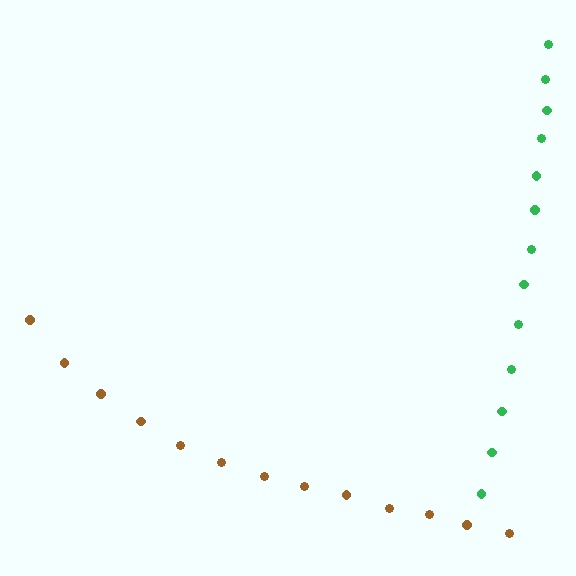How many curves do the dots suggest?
There are 2 distinct paths.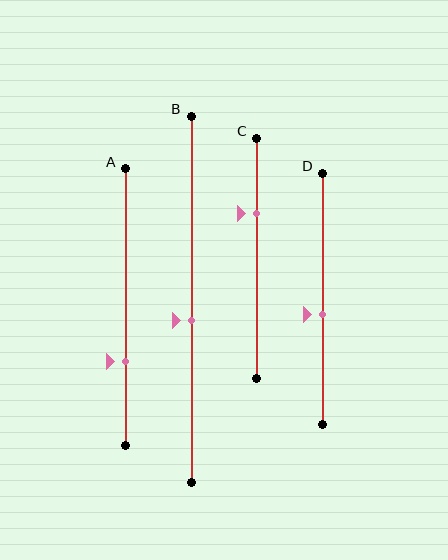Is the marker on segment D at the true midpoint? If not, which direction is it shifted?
No, the marker on segment D is shifted downward by about 6% of the segment length.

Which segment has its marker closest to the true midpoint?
Segment B has its marker closest to the true midpoint.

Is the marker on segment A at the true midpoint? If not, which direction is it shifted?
No, the marker on segment A is shifted downward by about 20% of the segment length.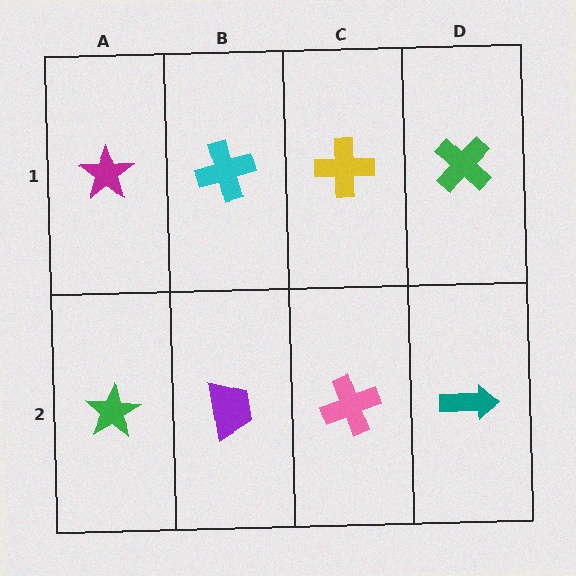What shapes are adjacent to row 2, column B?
A cyan cross (row 1, column B), a green star (row 2, column A), a pink cross (row 2, column C).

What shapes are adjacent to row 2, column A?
A magenta star (row 1, column A), a purple trapezoid (row 2, column B).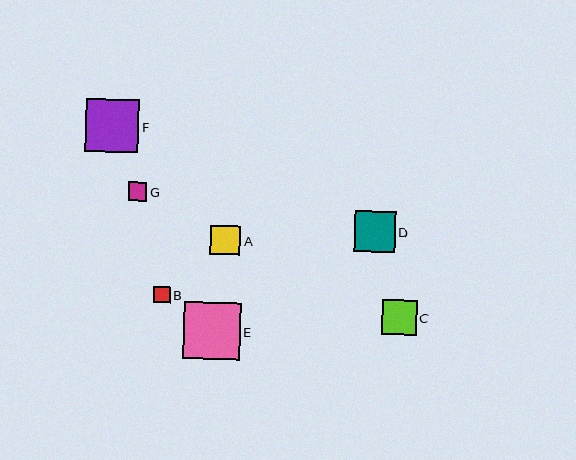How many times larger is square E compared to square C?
Square E is approximately 1.7 times the size of square C.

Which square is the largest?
Square E is the largest with a size of approximately 57 pixels.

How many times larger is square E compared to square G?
Square E is approximately 3.1 times the size of square G.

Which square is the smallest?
Square B is the smallest with a size of approximately 16 pixels.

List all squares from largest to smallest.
From largest to smallest: E, F, D, C, A, G, B.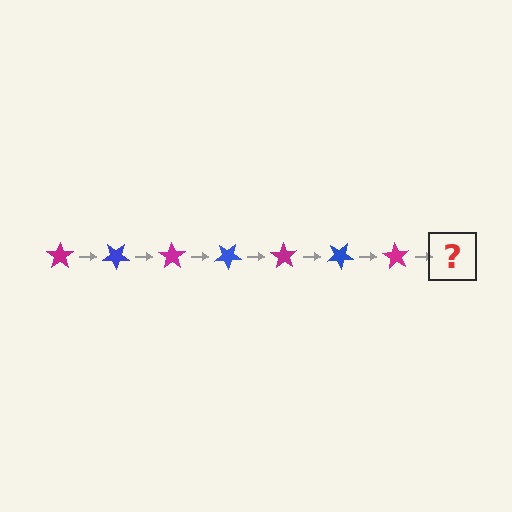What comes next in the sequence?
The next element should be a blue star, rotated 245 degrees from the start.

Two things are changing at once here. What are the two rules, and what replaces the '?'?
The two rules are that it rotates 35 degrees each step and the color cycles through magenta and blue. The '?' should be a blue star, rotated 245 degrees from the start.